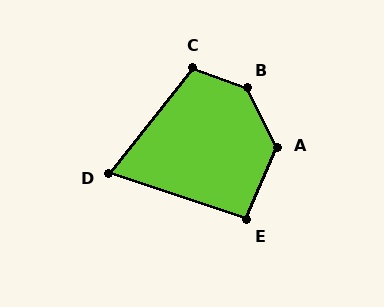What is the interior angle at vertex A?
Approximately 130 degrees (obtuse).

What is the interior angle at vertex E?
Approximately 95 degrees (approximately right).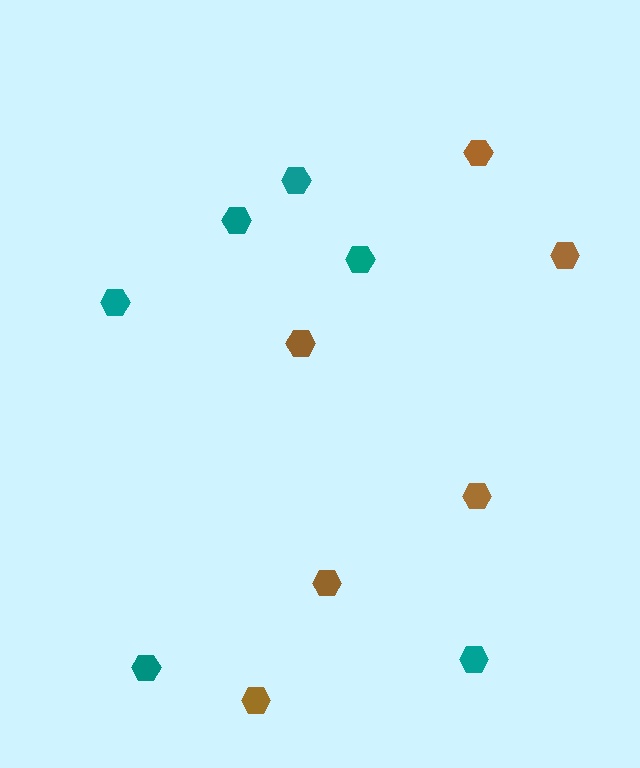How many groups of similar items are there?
There are 2 groups: one group of brown hexagons (6) and one group of teal hexagons (6).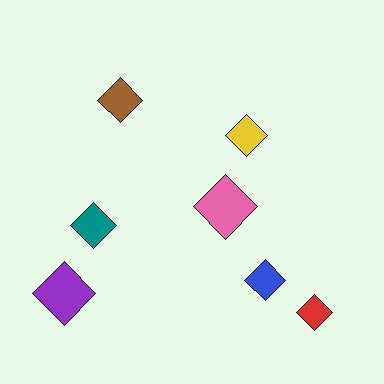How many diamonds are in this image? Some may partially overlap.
There are 7 diamonds.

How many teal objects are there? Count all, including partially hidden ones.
There is 1 teal object.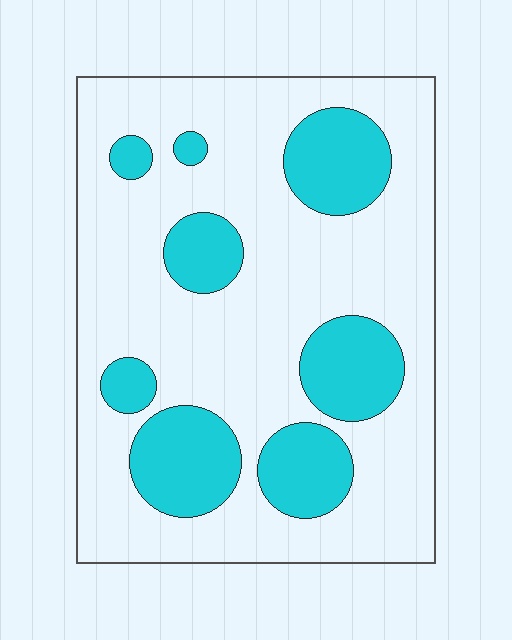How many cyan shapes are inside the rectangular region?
8.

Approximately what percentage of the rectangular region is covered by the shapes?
Approximately 25%.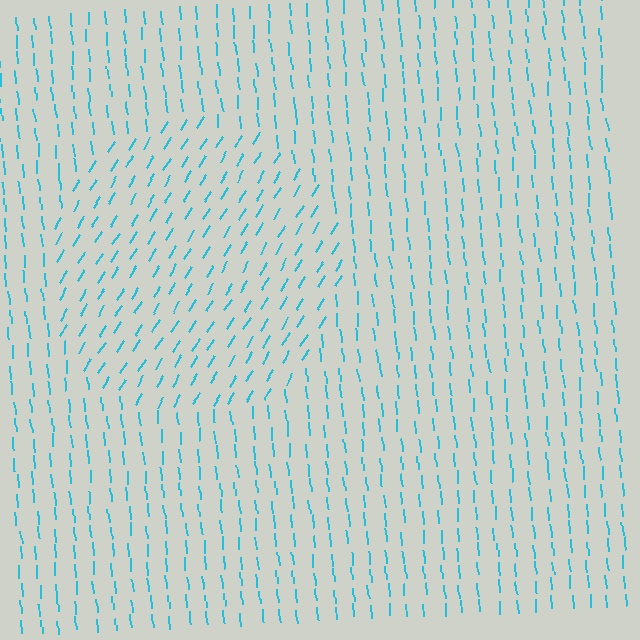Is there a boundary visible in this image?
Yes, there is a texture boundary formed by a change in line orientation.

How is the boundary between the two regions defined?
The boundary is defined purely by a change in line orientation (approximately 37 degrees difference). All lines are the same color and thickness.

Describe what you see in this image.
The image is filled with small cyan line segments. A circle region in the image has lines oriented differently from the surrounding lines, creating a visible texture boundary.